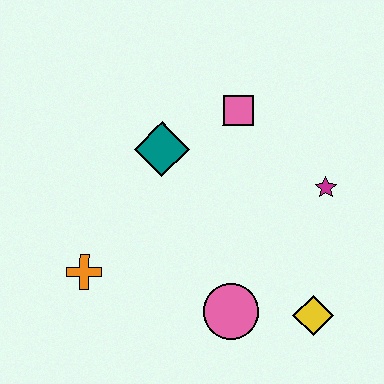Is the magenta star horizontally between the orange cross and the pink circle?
No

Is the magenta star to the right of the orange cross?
Yes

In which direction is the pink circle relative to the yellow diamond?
The pink circle is to the left of the yellow diamond.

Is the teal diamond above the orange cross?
Yes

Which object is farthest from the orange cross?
The magenta star is farthest from the orange cross.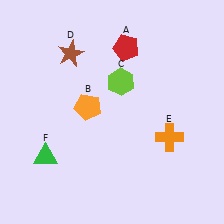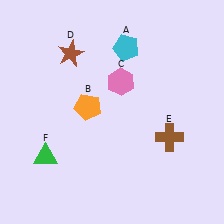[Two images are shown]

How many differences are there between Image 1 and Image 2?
There are 3 differences between the two images.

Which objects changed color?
A changed from red to cyan. C changed from lime to pink. E changed from orange to brown.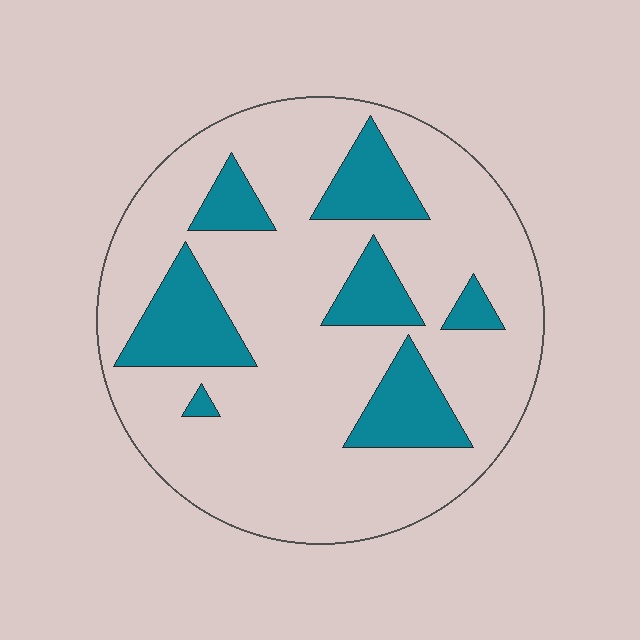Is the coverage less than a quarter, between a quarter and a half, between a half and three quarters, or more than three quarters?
Less than a quarter.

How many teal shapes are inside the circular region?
7.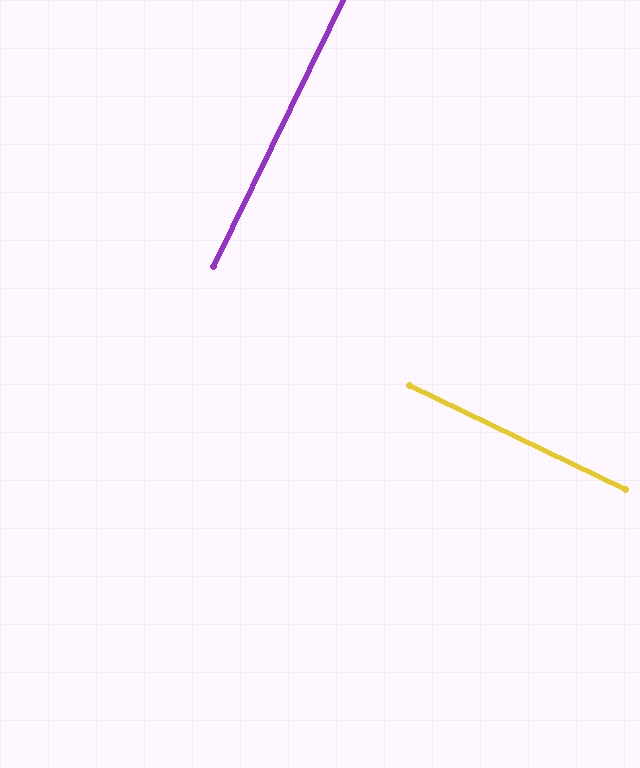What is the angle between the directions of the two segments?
Approximately 90 degrees.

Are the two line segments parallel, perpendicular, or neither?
Perpendicular — they meet at approximately 90°.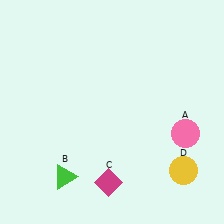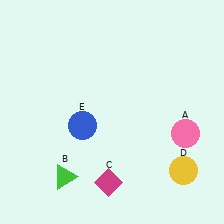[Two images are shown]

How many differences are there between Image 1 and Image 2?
There is 1 difference between the two images.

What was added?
A blue circle (E) was added in Image 2.